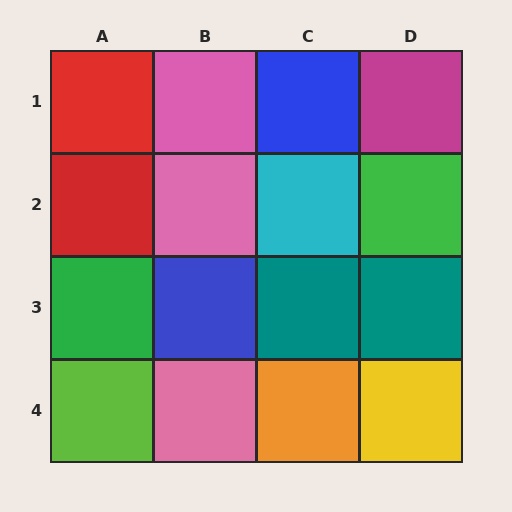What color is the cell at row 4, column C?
Orange.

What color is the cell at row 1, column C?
Blue.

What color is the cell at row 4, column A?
Lime.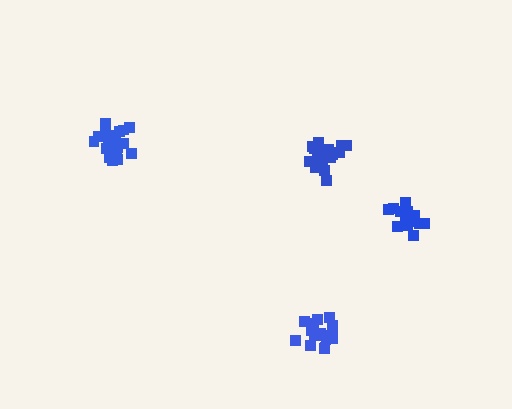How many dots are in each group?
Group 1: 20 dots, Group 2: 17 dots, Group 3: 21 dots, Group 4: 20 dots (78 total).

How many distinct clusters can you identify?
There are 4 distinct clusters.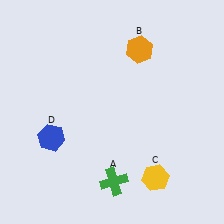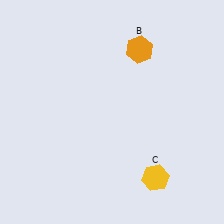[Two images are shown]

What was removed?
The green cross (A), the blue hexagon (D) were removed in Image 2.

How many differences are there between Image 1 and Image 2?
There are 2 differences between the two images.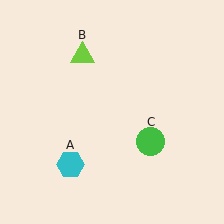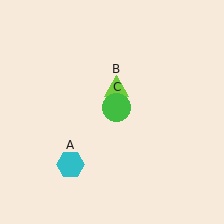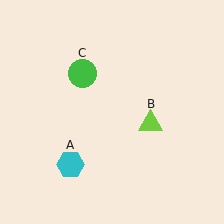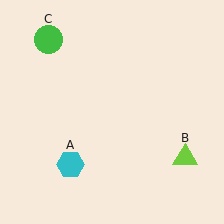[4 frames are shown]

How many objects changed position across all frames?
2 objects changed position: lime triangle (object B), green circle (object C).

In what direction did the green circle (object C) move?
The green circle (object C) moved up and to the left.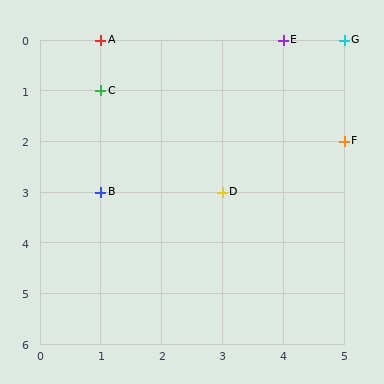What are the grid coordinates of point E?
Point E is at grid coordinates (4, 0).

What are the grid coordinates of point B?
Point B is at grid coordinates (1, 3).